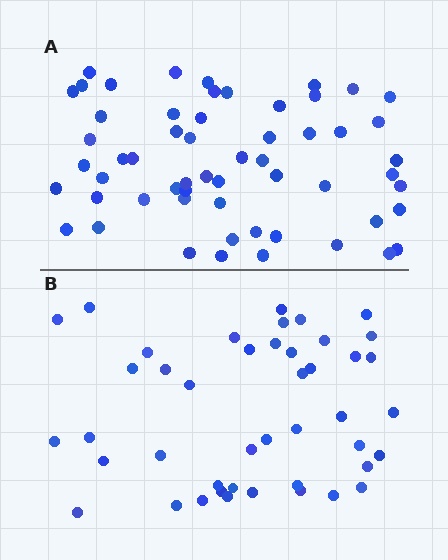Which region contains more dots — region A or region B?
Region A (the top region) has more dots.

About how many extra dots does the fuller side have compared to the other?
Region A has approximately 15 more dots than region B.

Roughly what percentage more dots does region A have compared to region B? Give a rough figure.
About 30% more.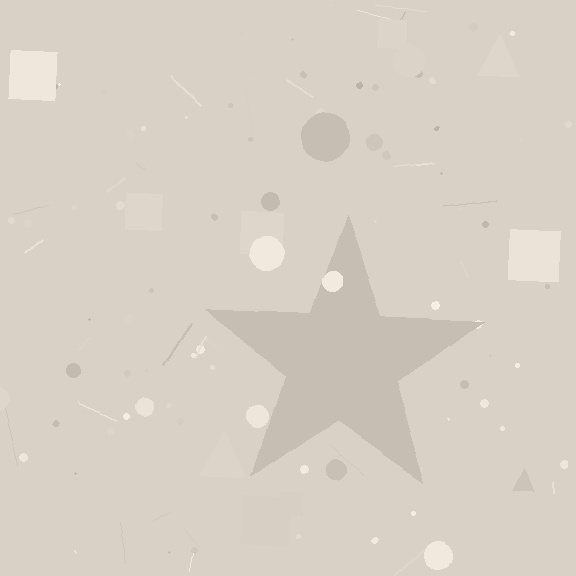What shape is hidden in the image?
A star is hidden in the image.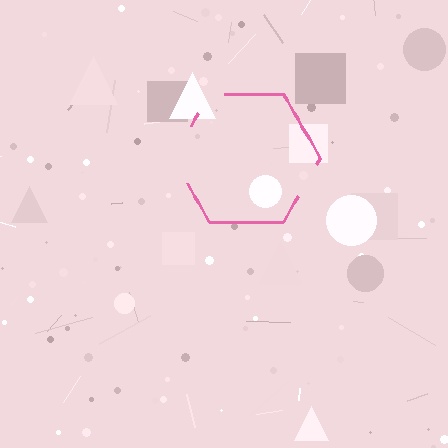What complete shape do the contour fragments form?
The contour fragments form a hexagon.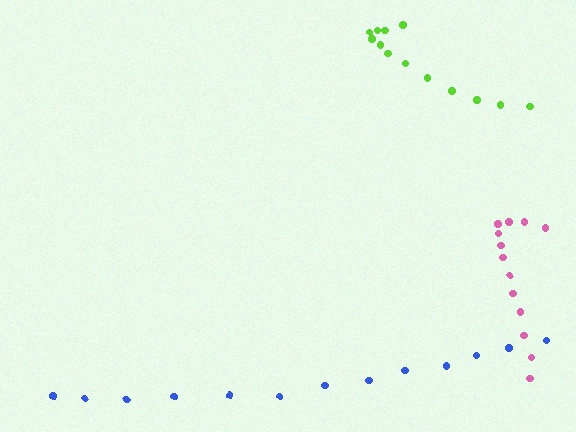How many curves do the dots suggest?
There are 3 distinct paths.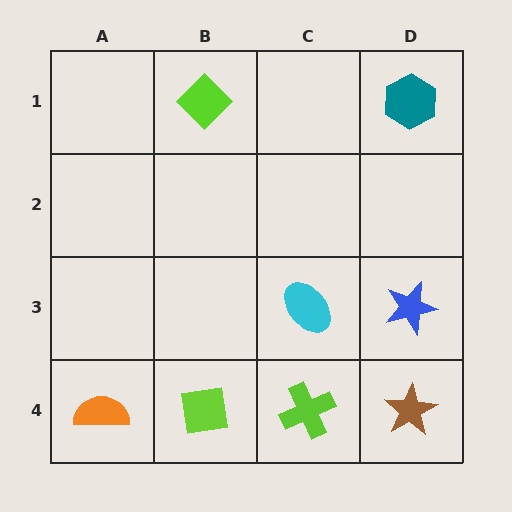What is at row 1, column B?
A lime diamond.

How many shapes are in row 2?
0 shapes.